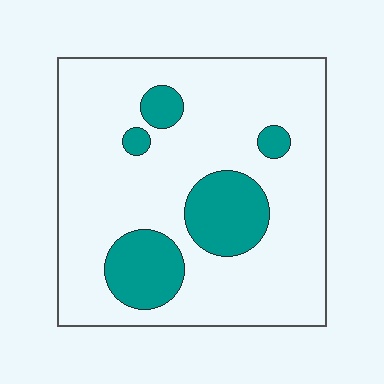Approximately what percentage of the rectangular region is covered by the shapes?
Approximately 20%.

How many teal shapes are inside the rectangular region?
5.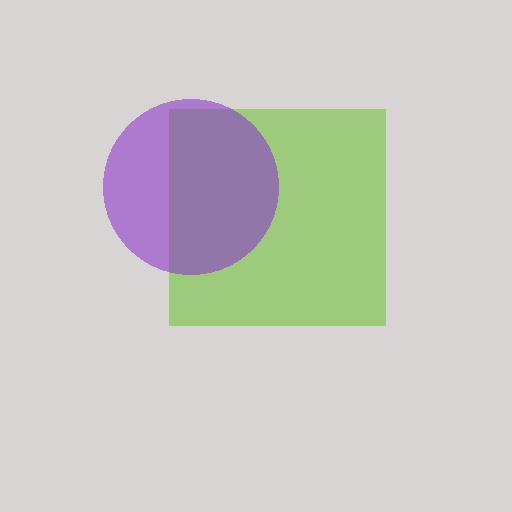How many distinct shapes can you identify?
There are 2 distinct shapes: a lime square, a purple circle.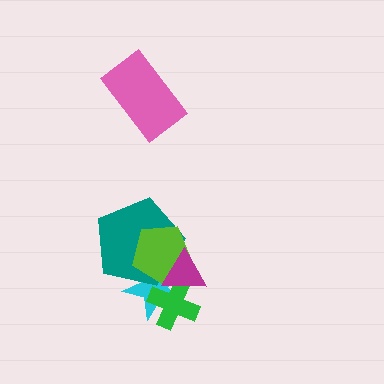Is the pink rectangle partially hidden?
No, no other shape covers it.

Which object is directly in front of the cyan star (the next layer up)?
The teal pentagon is directly in front of the cyan star.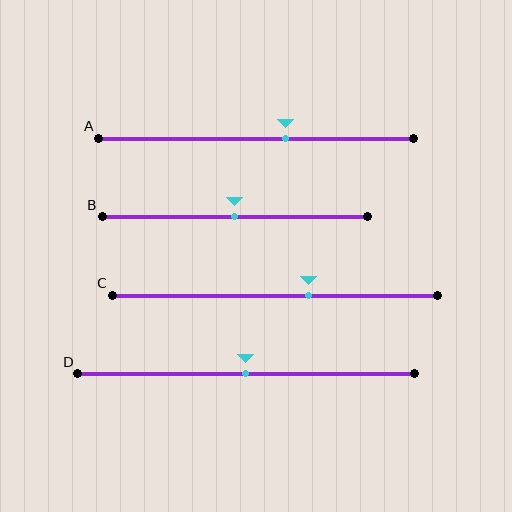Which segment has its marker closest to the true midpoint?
Segment B has its marker closest to the true midpoint.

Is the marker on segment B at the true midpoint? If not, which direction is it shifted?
Yes, the marker on segment B is at the true midpoint.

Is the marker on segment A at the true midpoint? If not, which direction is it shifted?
No, the marker on segment A is shifted to the right by about 9% of the segment length.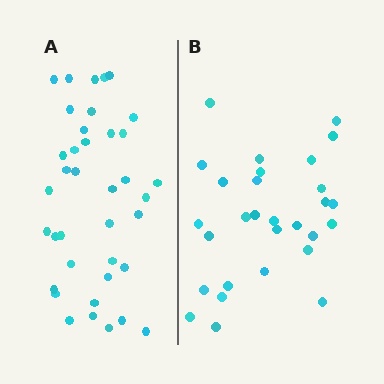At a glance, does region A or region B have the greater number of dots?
Region A (the left region) has more dots.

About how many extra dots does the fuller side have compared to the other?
Region A has roughly 8 or so more dots than region B.